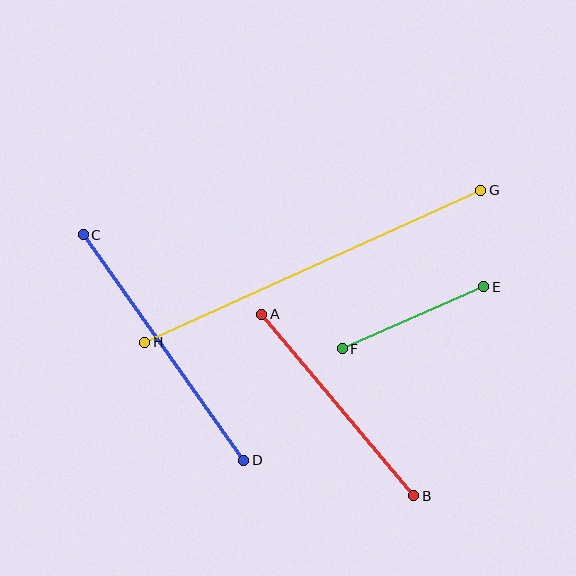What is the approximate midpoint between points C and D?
The midpoint is at approximately (164, 347) pixels.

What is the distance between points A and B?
The distance is approximately 236 pixels.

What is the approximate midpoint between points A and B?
The midpoint is at approximately (338, 405) pixels.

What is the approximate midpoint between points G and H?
The midpoint is at approximately (313, 266) pixels.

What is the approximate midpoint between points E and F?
The midpoint is at approximately (413, 318) pixels.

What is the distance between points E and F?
The distance is approximately 155 pixels.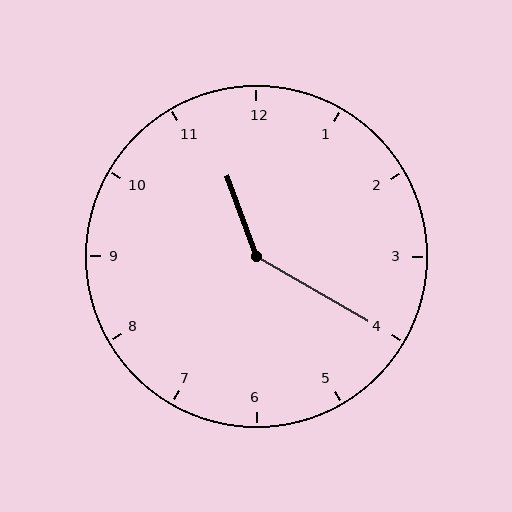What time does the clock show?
11:20.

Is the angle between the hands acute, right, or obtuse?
It is obtuse.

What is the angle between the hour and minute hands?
Approximately 140 degrees.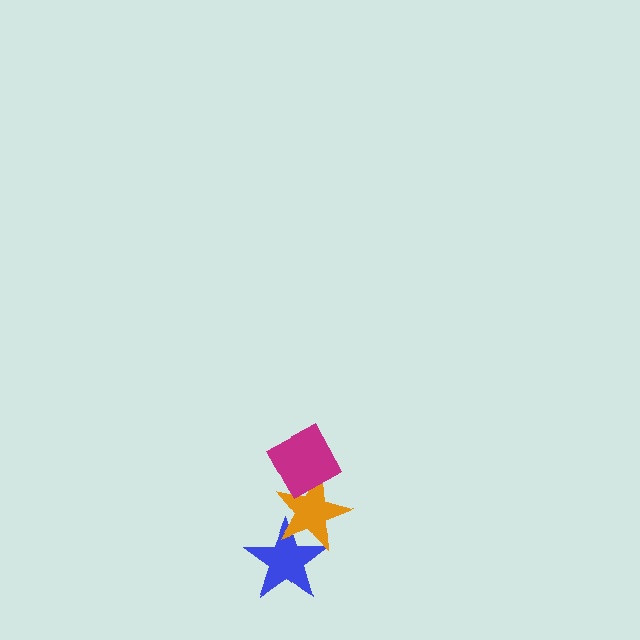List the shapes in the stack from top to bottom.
From top to bottom: the magenta diamond, the orange star, the blue star.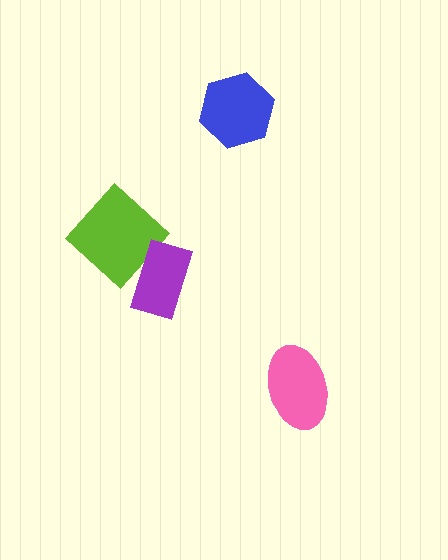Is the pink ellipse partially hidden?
No, no other shape covers it.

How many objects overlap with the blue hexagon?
0 objects overlap with the blue hexagon.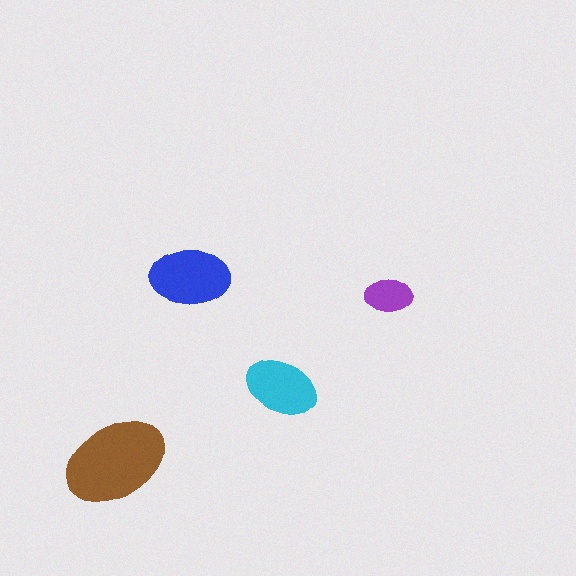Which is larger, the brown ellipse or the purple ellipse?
The brown one.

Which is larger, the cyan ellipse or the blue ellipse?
The blue one.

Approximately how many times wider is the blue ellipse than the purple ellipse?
About 1.5 times wider.